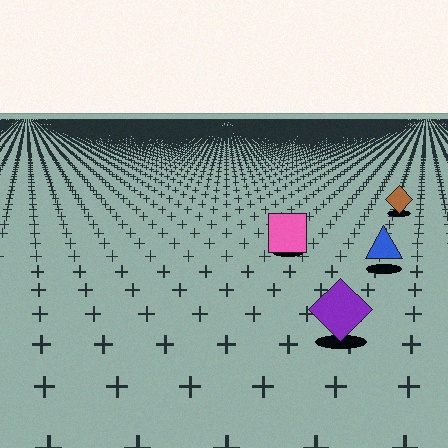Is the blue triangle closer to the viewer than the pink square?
Yes. The blue triangle is closer — you can tell from the texture gradient: the ground texture is coarser near it.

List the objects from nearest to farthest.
From nearest to farthest: the purple diamond, the blue triangle, the pink square, the brown diamond.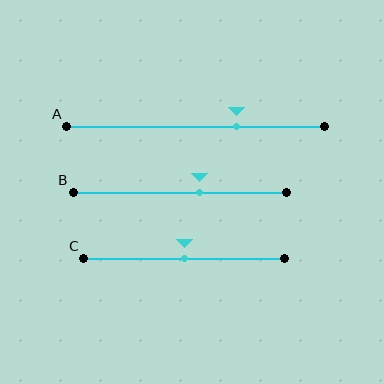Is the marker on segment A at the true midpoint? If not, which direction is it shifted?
No, the marker on segment A is shifted to the right by about 16% of the segment length.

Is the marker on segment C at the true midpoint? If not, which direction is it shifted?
Yes, the marker on segment C is at the true midpoint.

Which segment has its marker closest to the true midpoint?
Segment C has its marker closest to the true midpoint.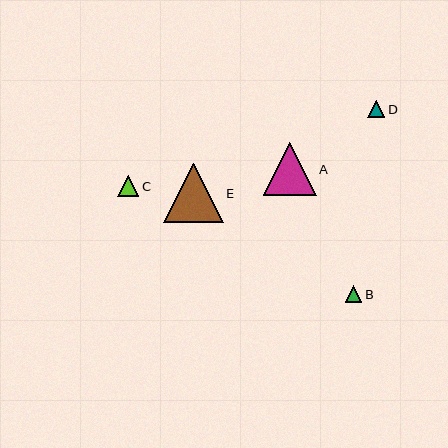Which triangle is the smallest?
Triangle B is the smallest with a size of approximately 17 pixels.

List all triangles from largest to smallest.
From largest to smallest: E, A, C, D, B.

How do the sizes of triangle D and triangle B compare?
Triangle D and triangle B are approximately the same size.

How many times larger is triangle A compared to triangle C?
Triangle A is approximately 2.6 times the size of triangle C.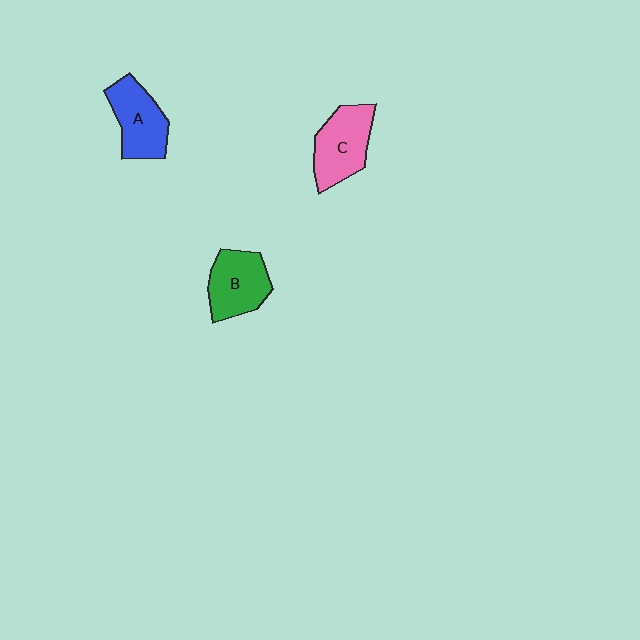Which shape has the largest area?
Shape C (pink).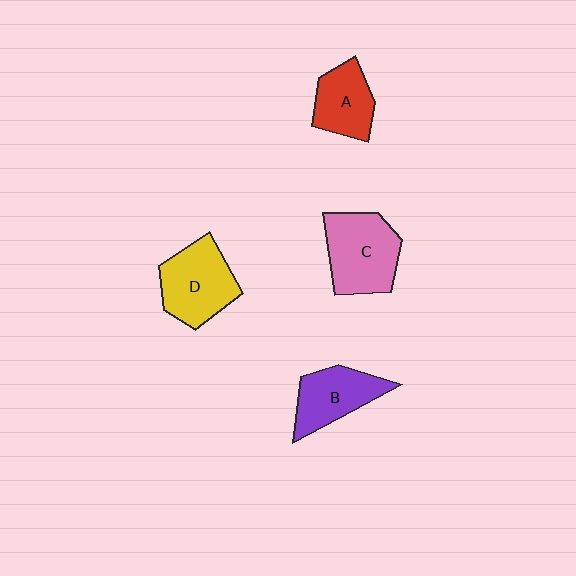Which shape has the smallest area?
Shape A (red).